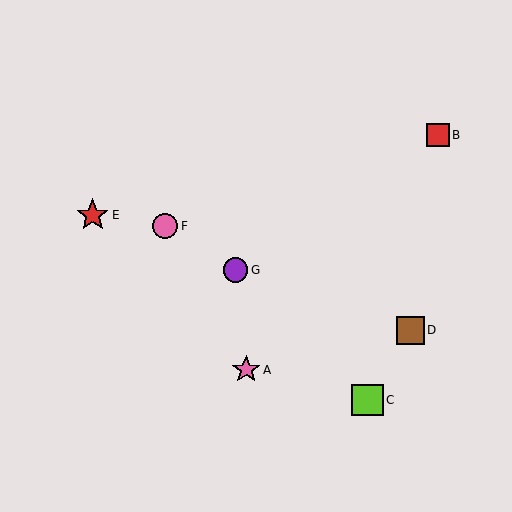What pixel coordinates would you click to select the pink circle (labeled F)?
Click at (165, 226) to select the pink circle F.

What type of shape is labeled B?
Shape B is a red square.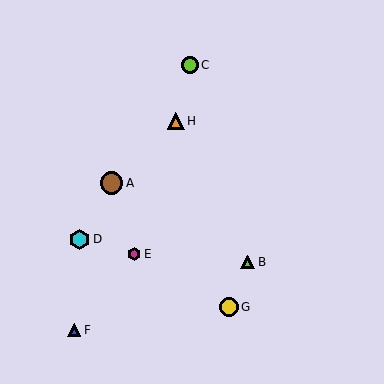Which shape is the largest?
The brown circle (labeled A) is the largest.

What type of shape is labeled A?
Shape A is a brown circle.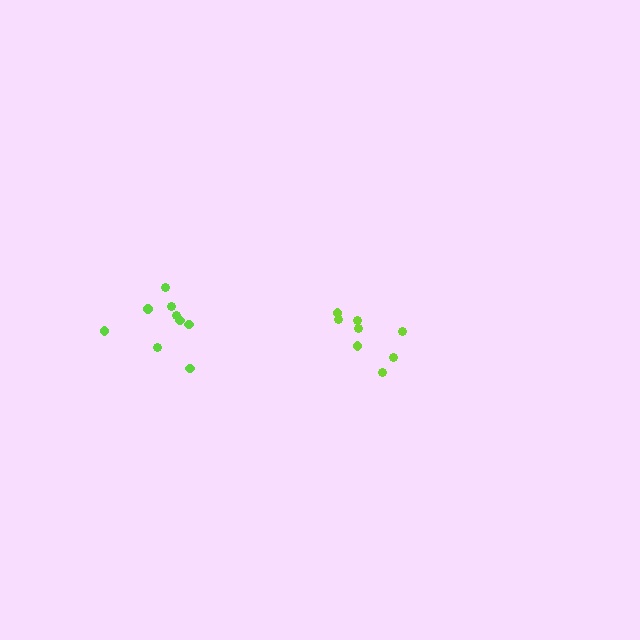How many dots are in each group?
Group 1: 9 dots, Group 2: 8 dots (17 total).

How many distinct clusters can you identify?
There are 2 distinct clusters.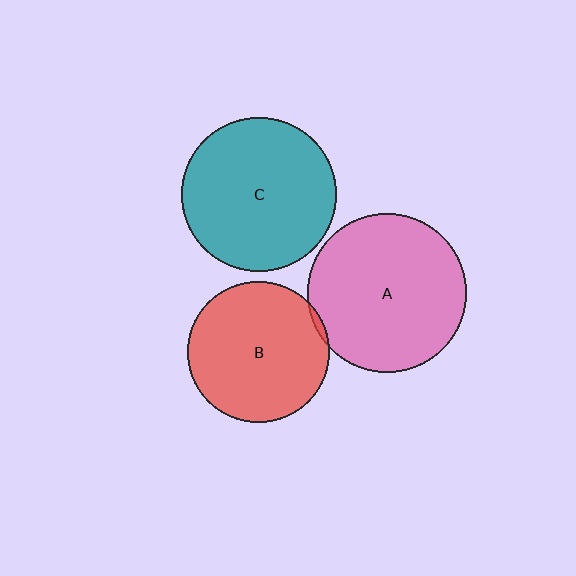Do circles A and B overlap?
Yes.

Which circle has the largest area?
Circle A (pink).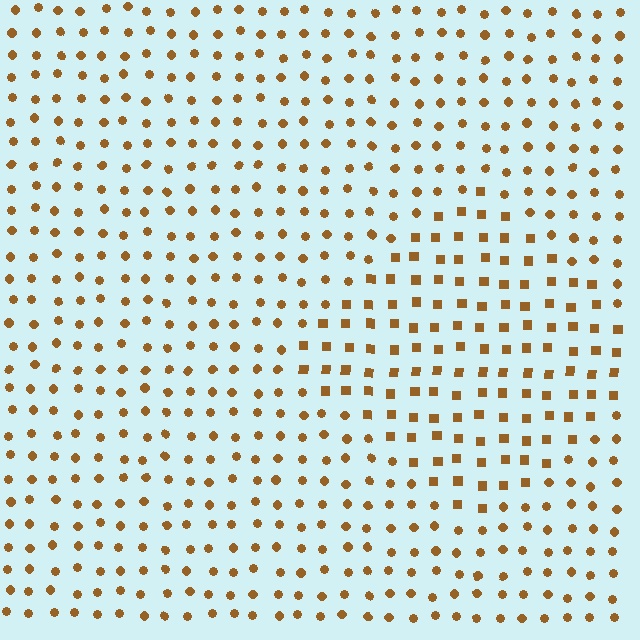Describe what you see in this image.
The image is filled with small brown elements arranged in a uniform grid. A diamond-shaped region contains squares, while the surrounding area contains circles. The boundary is defined purely by the change in element shape.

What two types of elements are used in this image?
The image uses squares inside the diamond region and circles outside it.